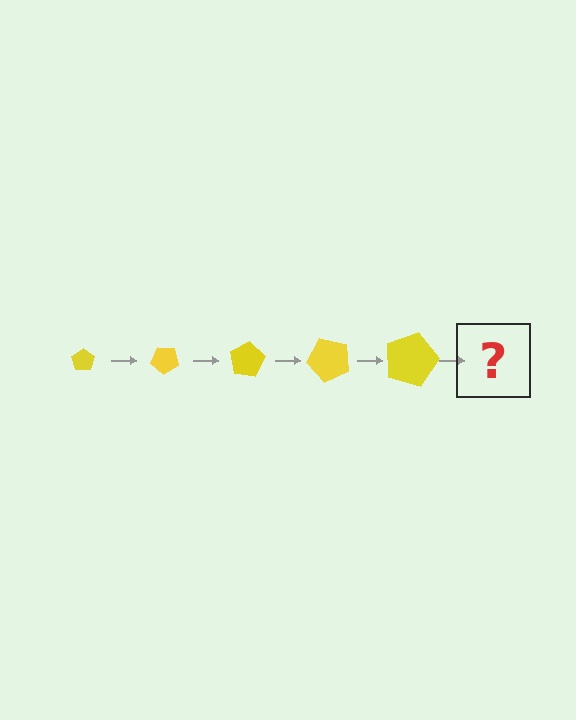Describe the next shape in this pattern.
It should be a pentagon, larger than the previous one and rotated 200 degrees from the start.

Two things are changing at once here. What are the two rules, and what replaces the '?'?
The two rules are that the pentagon grows larger each step and it rotates 40 degrees each step. The '?' should be a pentagon, larger than the previous one and rotated 200 degrees from the start.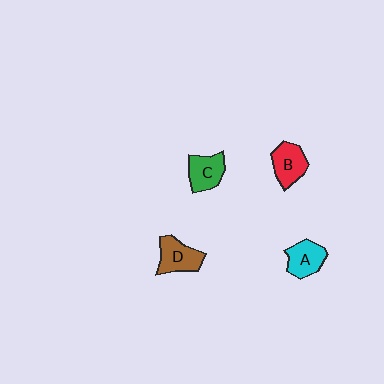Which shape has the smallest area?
Shape C (green).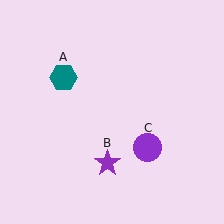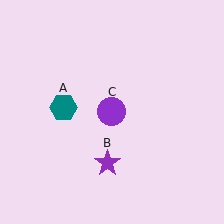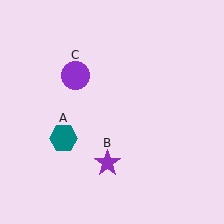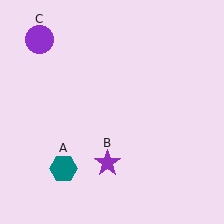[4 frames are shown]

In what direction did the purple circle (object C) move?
The purple circle (object C) moved up and to the left.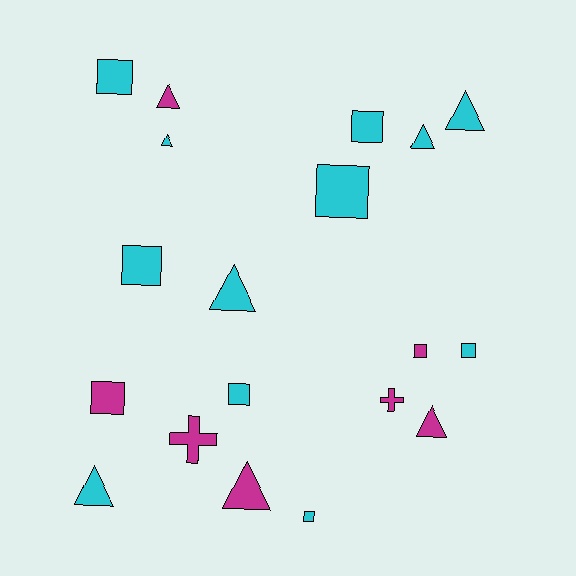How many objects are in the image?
There are 19 objects.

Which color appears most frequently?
Cyan, with 12 objects.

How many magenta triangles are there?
There are 3 magenta triangles.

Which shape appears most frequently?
Square, with 9 objects.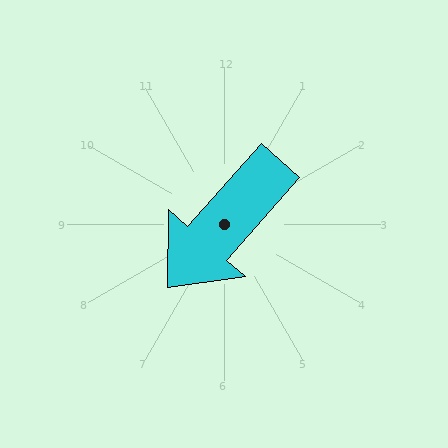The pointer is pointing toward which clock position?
Roughly 7 o'clock.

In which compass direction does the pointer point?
Southwest.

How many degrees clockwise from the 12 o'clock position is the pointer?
Approximately 222 degrees.